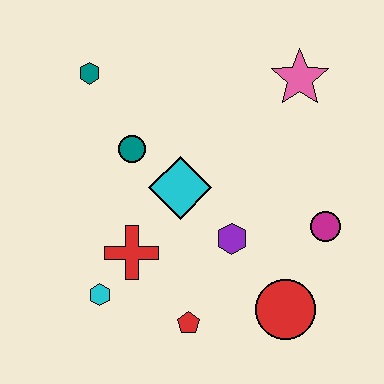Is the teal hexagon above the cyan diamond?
Yes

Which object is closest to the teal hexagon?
The teal circle is closest to the teal hexagon.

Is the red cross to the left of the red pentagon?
Yes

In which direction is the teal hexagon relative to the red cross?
The teal hexagon is above the red cross.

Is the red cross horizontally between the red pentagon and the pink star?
No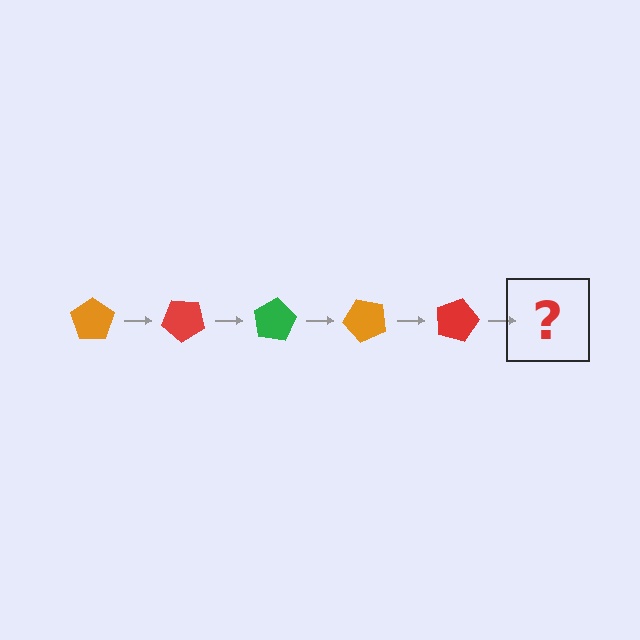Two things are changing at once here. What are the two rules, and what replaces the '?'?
The two rules are that it rotates 40 degrees each step and the color cycles through orange, red, and green. The '?' should be a green pentagon, rotated 200 degrees from the start.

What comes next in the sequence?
The next element should be a green pentagon, rotated 200 degrees from the start.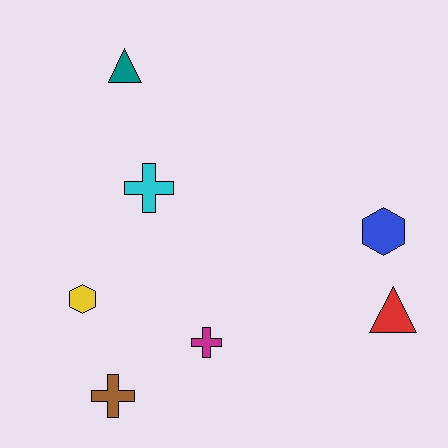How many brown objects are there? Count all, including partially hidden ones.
There is 1 brown object.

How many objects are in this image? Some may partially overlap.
There are 7 objects.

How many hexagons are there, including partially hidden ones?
There are 2 hexagons.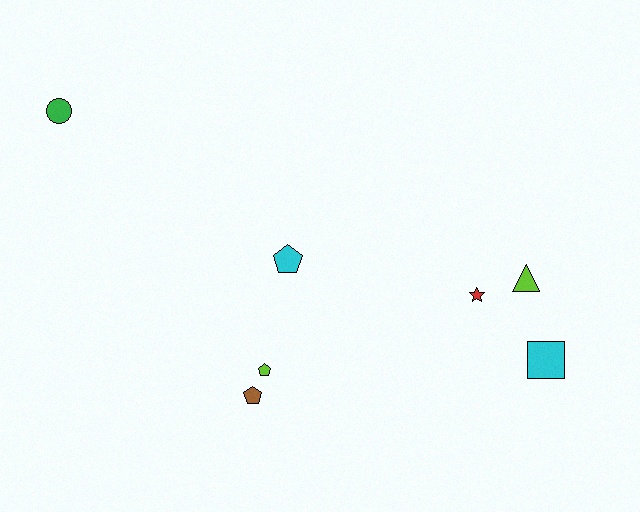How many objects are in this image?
There are 7 objects.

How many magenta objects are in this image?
There are no magenta objects.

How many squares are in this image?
There is 1 square.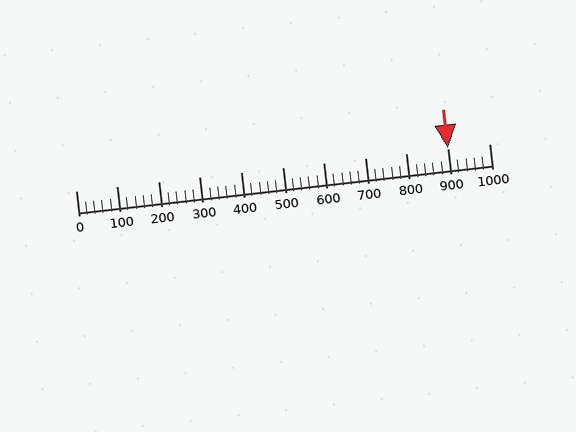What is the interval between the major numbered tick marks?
The major tick marks are spaced 100 units apart.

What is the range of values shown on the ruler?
The ruler shows values from 0 to 1000.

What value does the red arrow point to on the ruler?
The red arrow points to approximately 900.